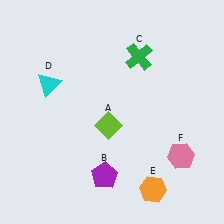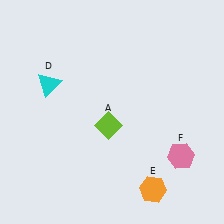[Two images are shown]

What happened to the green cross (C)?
The green cross (C) was removed in Image 2. It was in the top-right area of Image 1.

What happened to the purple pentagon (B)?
The purple pentagon (B) was removed in Image 2. It was in the bottom-left area of Image 1.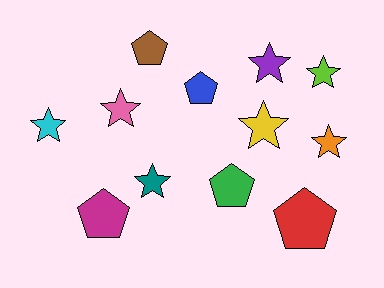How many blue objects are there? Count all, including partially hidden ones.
There is 1 blue object.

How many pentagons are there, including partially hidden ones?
There are 5 pentagons.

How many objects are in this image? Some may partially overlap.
There are 12 objects.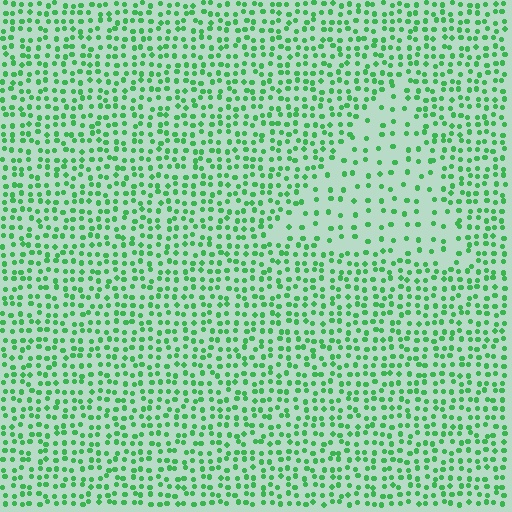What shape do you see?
I see a triangle.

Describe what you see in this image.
The image contains small green elements arranged at two different densities. A triangle-shaped region is visible where the elements are less densely packed than the surrounding area.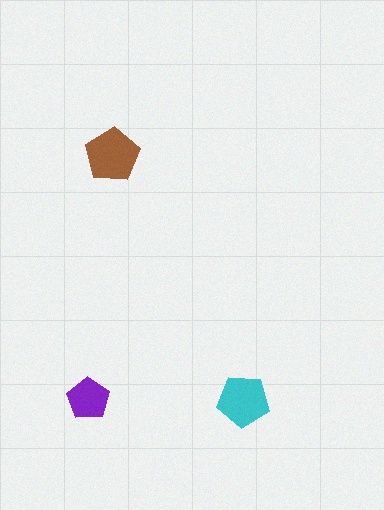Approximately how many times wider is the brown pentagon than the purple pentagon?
About 1.5 times wider.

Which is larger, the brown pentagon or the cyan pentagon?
The brown one.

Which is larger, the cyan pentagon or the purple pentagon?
The cyan one.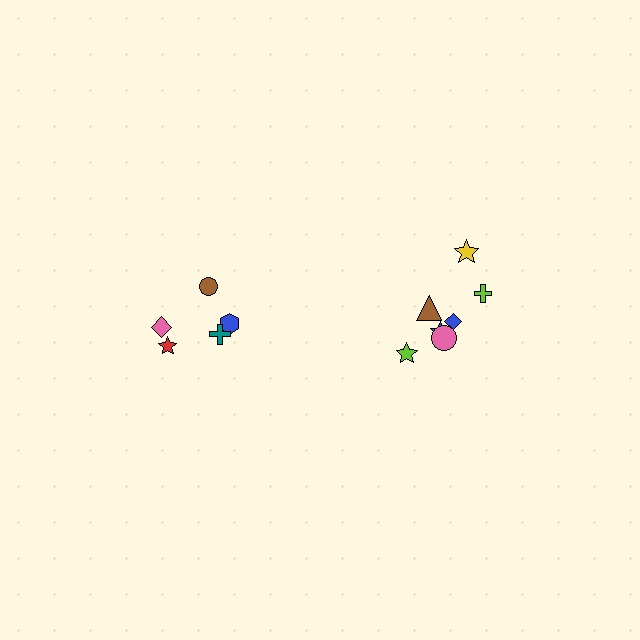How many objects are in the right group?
There are 7 objects.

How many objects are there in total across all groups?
There are 12 objects.